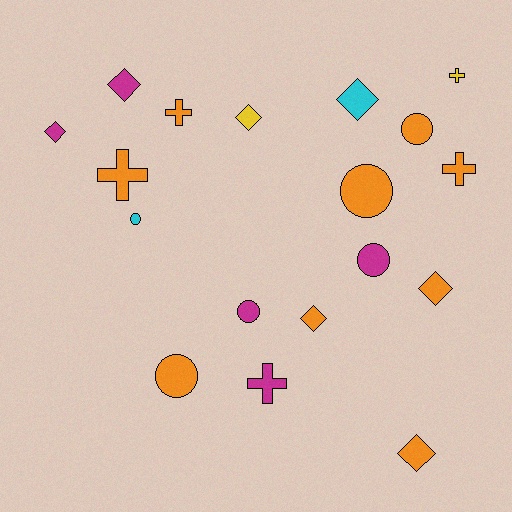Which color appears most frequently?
Orange, with 9 objects.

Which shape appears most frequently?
Diamond, with 7 objects.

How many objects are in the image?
There are 18 objects.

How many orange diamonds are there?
There are 3 orange diamonds.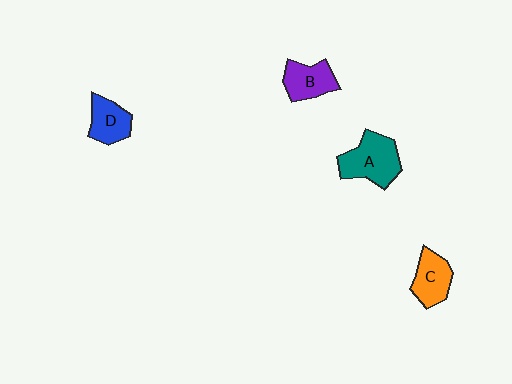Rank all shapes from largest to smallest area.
From largest to smallest: A (teal), C (orange), B (purple), D (blue).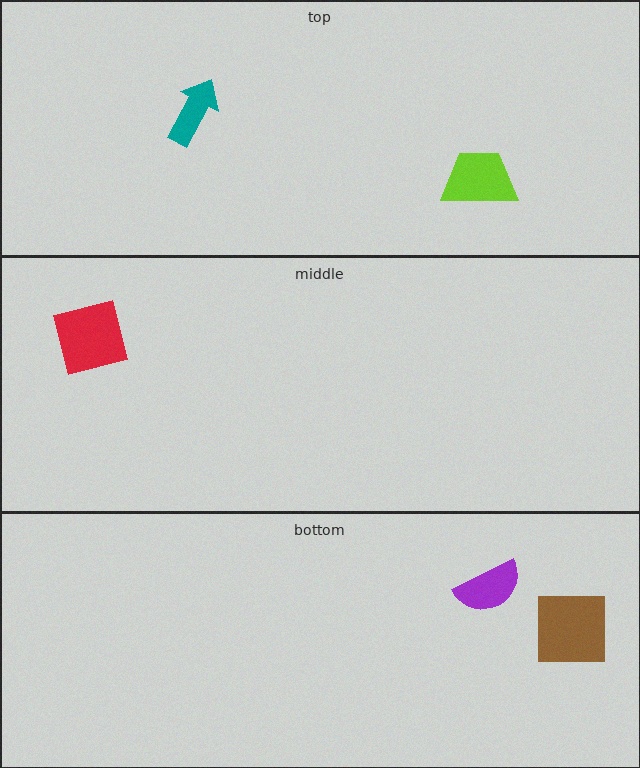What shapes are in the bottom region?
The brown square, the purple semicircle.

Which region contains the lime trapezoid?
The top region.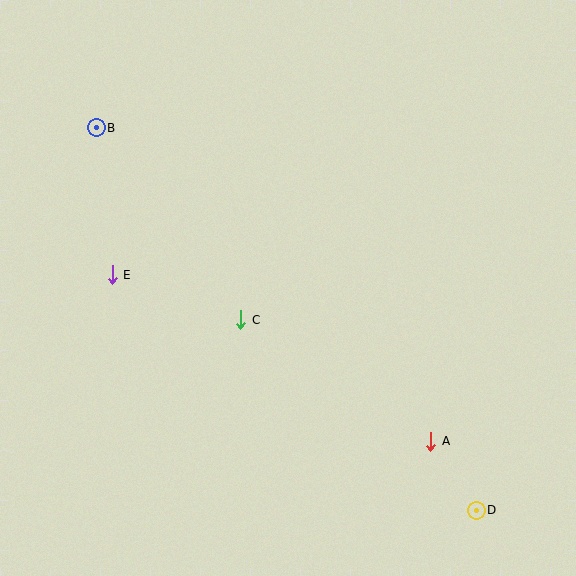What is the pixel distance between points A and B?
The distance between A and B is 458 pixels.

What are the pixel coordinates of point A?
Point A is at (430, 441).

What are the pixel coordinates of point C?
Point C is at (241, 320).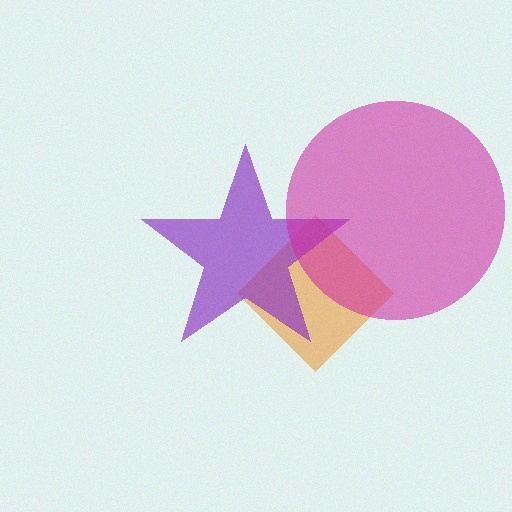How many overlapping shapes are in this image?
There are 3 overlapping shapes in the image.